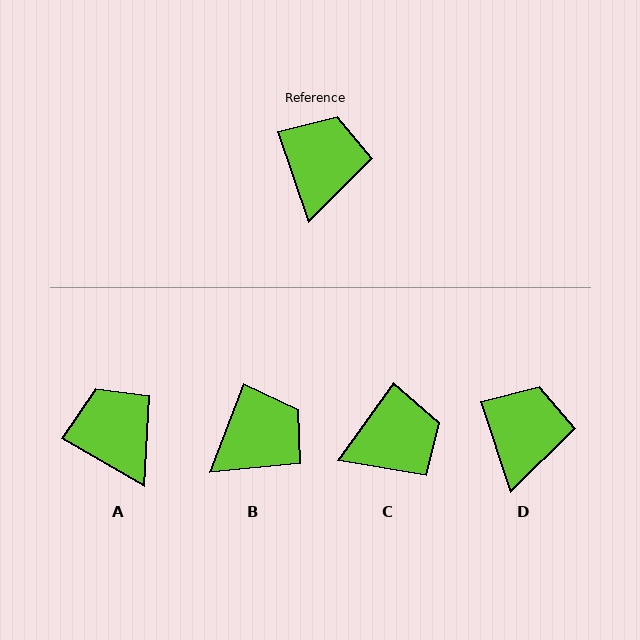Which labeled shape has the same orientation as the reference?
D.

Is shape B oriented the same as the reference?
No, it is off by about 39 degrees.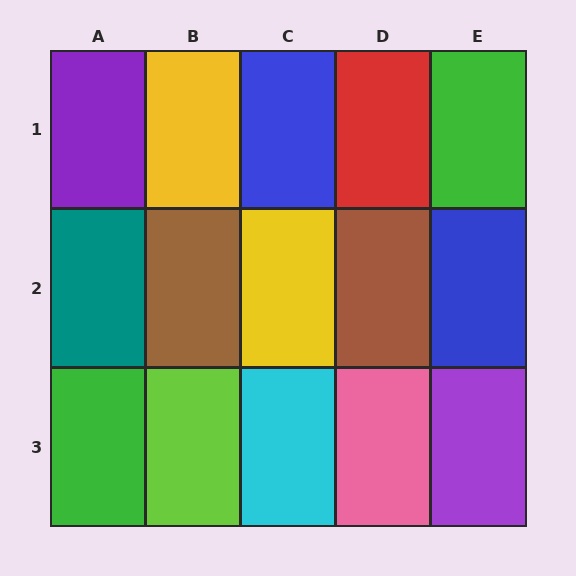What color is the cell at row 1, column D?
Red.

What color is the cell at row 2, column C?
Yellow.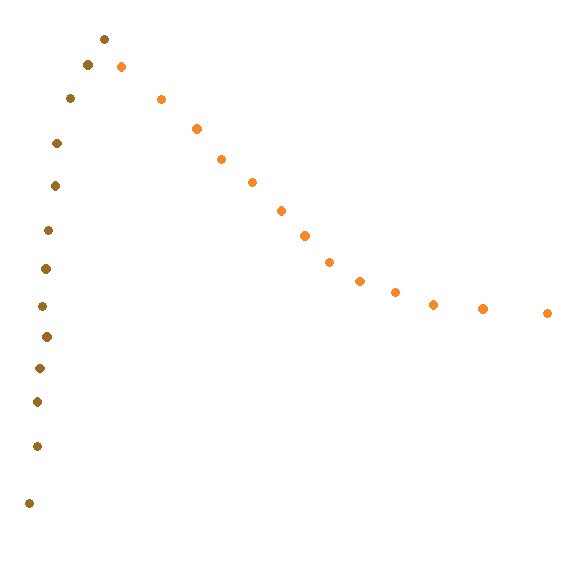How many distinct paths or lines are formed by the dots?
There are 2 distinct paths.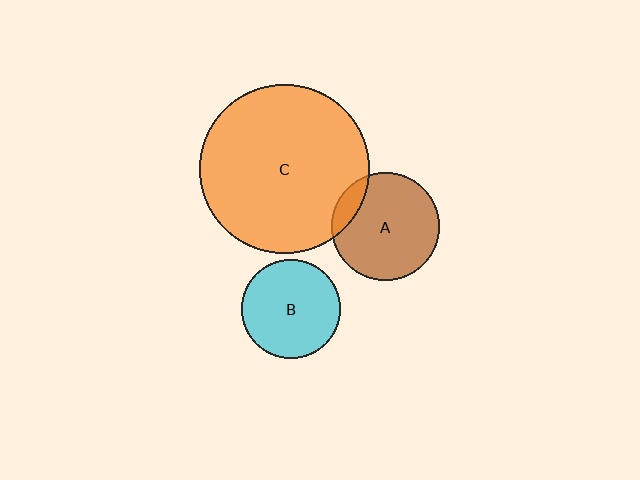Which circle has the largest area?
Circle C (orange).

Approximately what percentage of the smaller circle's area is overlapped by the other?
Approximately 15%.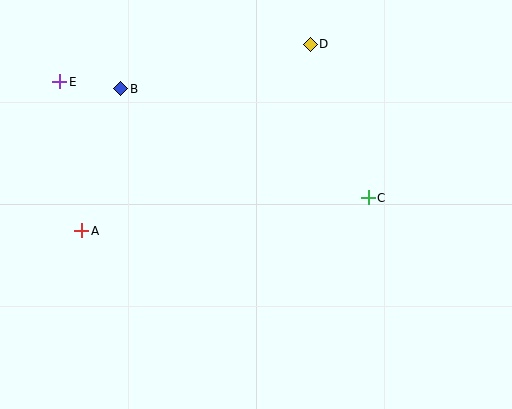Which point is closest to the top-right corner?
Point D is closest to the top-right corner.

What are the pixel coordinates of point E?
Point E is at (60, 82).